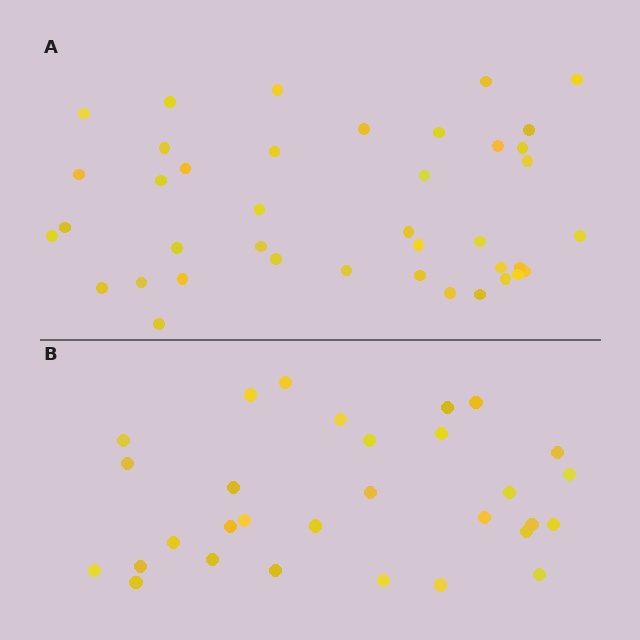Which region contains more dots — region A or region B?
Region A (the top region) has more dots.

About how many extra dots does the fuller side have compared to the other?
Region A has roughly 10 or so more dots than region B.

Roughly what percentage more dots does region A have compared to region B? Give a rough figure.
About 35% more.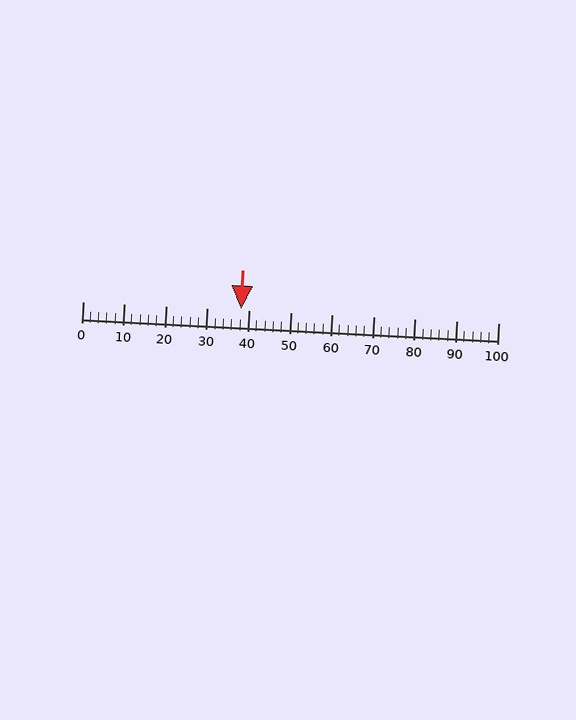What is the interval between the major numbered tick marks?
The major tick marks are spaced 10 units apart.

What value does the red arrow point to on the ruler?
The red arrow points to approximately 38.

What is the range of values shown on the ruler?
The ruler shows values from 0 to 100.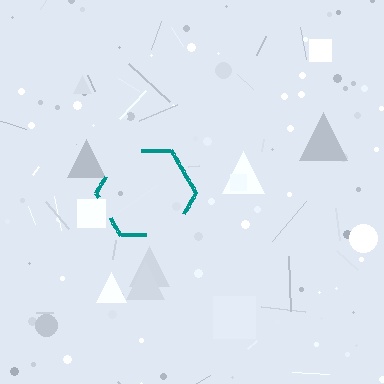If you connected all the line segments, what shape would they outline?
They would outline a hexagon.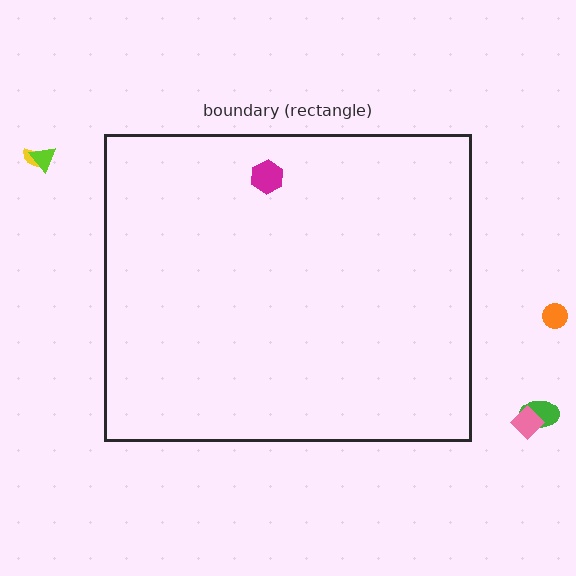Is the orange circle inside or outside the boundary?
Outside.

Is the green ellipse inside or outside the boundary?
Outside.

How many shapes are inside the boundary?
1 inside, 5 outside.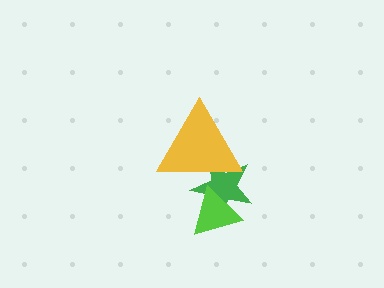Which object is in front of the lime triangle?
The yellow triangle is in front of the lime triangle.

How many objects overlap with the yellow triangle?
2 objects overlap with the yellow triangle.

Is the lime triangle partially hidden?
Yes, it is partially covered by another shape.